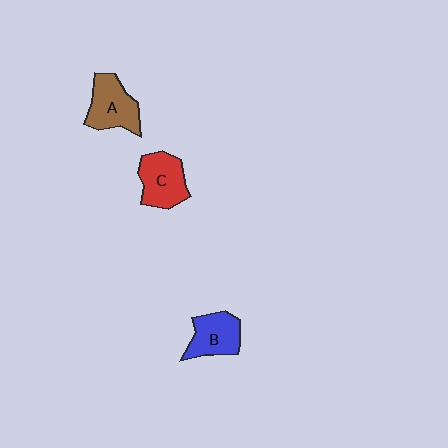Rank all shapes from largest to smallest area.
From largest to smallest: A (brown), C (red), B (blue).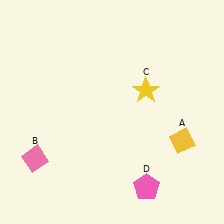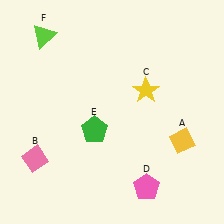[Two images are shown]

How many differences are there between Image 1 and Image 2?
There are 2 differences between the two images.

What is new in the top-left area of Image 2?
A lime triangle (F) was added in the top-left area of Image 2.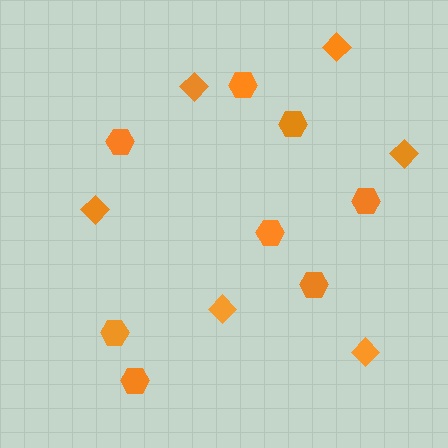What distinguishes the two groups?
There are 2 groups: one group of hexagons (8) and one group of diamonds (6).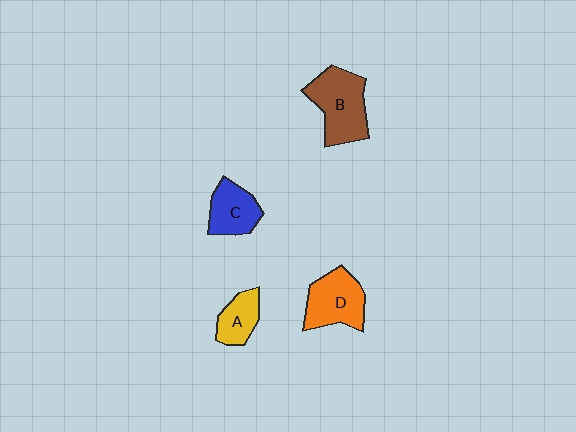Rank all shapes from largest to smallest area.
From largest to smallest: B (brown), D (orange), C (blue), A (yellow).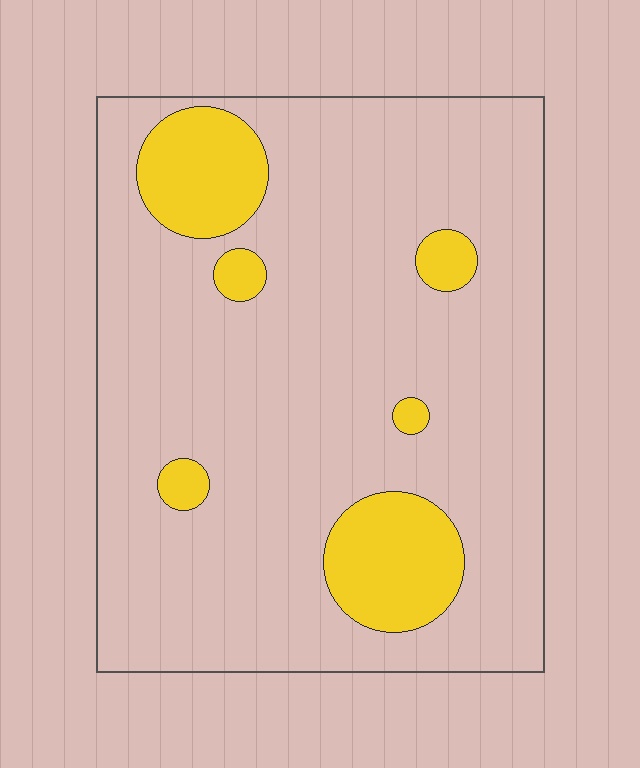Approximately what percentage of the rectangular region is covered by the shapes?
Approximately 15%.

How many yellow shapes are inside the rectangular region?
6.